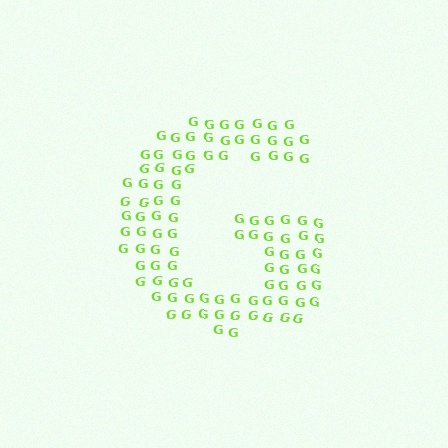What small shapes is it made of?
It is made of small letter G's.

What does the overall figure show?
The overall figure shows the letter G.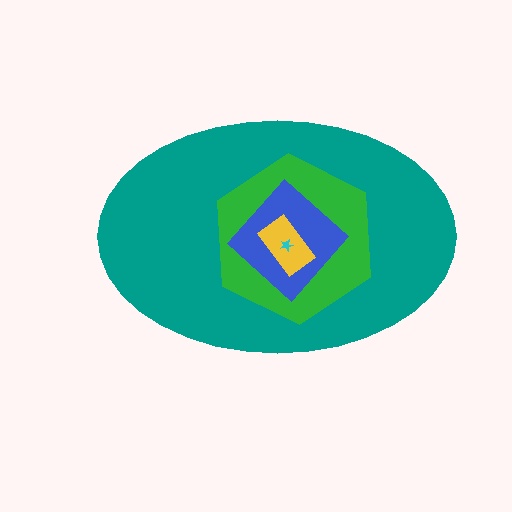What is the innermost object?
The cyan star.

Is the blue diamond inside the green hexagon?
Yes.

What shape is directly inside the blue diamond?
The yellow rectangle.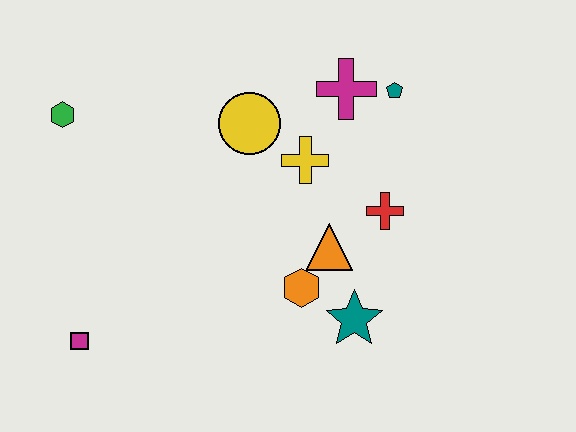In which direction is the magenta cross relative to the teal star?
The magenta cross is above the teal star.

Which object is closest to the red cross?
The orange triangle is closest to the red cross.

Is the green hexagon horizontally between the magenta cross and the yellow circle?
No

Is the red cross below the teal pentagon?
Yes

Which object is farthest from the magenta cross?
The magenta square is farthest from the magenta cross.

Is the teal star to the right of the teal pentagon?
No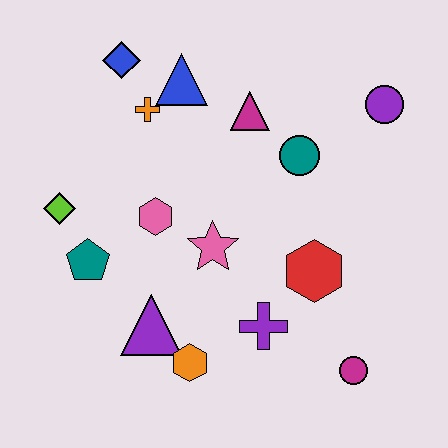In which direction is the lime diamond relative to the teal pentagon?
The lime diamond is above the teal pentagon.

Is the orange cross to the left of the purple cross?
Yes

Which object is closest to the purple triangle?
The orange hexagon is closest to the purple triangle.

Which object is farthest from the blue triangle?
The magenta circle is farthest from the blue triangle.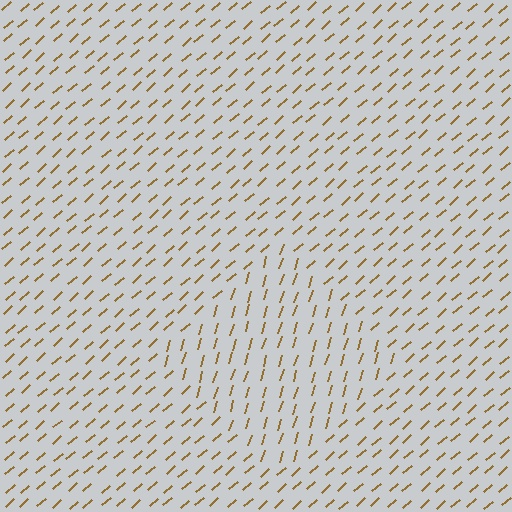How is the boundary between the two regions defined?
The boundary is defined purely by a change in line orientation (approximately 32 degrees difference). All lines are the same color and thickness.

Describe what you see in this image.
The image is filled with small brown line segments. A diamond region in the image has lines oriented differently from the surrounding lines, creating a visible texture boundary.